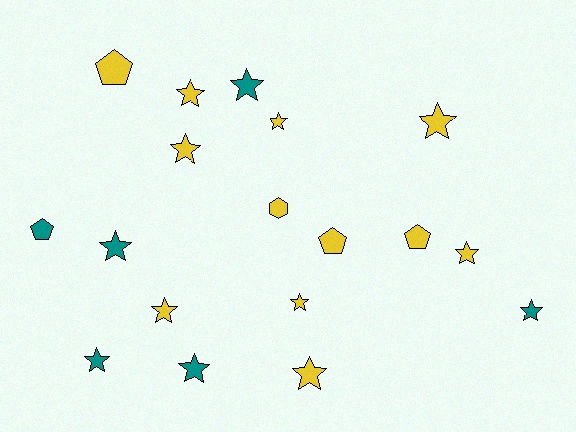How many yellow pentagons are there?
There are 3 yellow pentagons.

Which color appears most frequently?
Yellow, with 12 objects.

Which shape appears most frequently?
Star, with 13 objects.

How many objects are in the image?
There are 18 objects.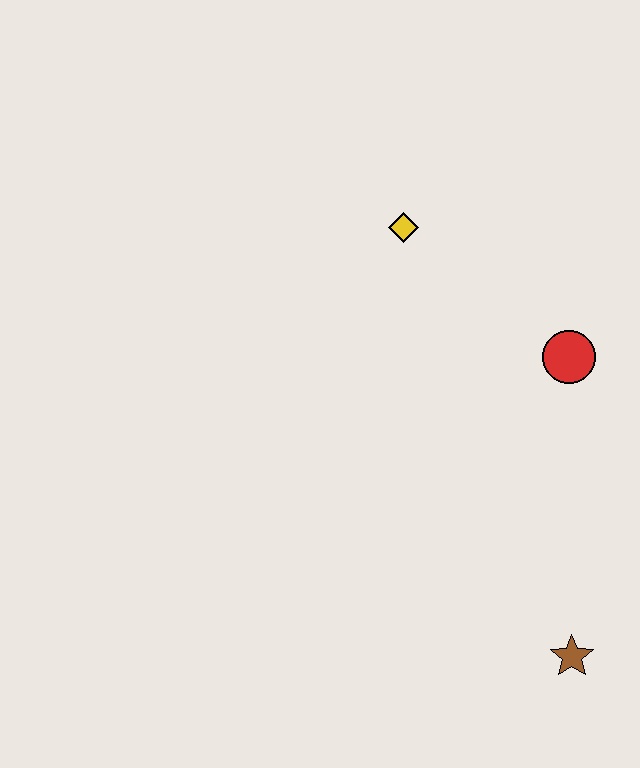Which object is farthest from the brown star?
The yellow diamond is farthest from the brown star.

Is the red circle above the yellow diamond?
No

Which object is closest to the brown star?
The red circle is closest to the brown star.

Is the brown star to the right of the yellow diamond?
Yes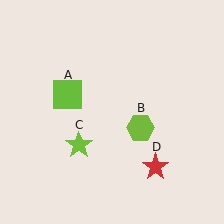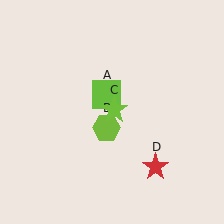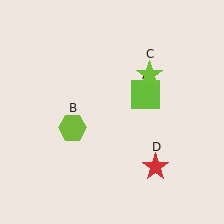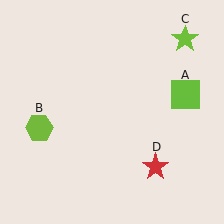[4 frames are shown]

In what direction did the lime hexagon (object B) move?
The lime hexagon (object B) moved left.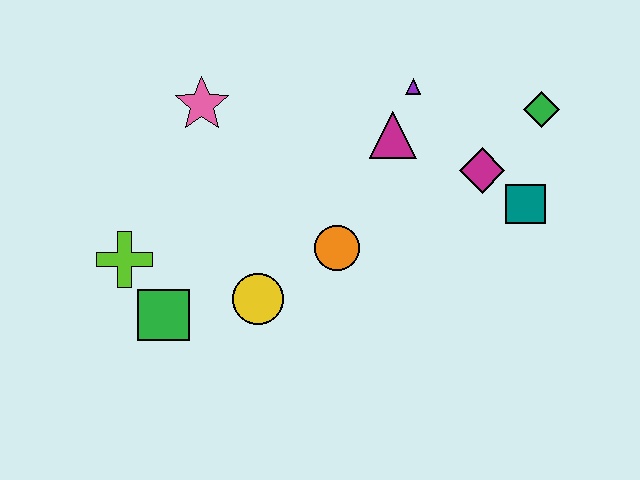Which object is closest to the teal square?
The magenta diamond is closest to the teal square.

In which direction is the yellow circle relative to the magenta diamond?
The yellow circle is to the left of the magenta diamond.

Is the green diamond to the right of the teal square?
Yes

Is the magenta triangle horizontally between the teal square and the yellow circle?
Yes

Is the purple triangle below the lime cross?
No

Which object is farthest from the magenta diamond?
The lime cross is farthest from the magenta diamond.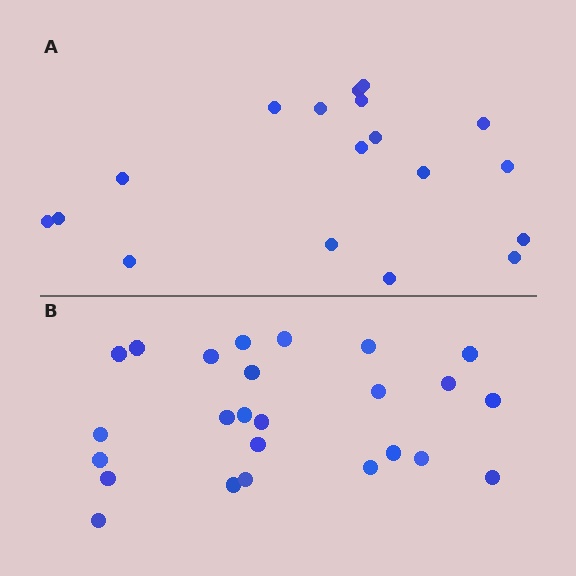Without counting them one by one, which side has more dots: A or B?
Region B (the bottom region) has more dots.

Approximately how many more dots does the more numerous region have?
Region B has roughly 8 or so more dots than region A.